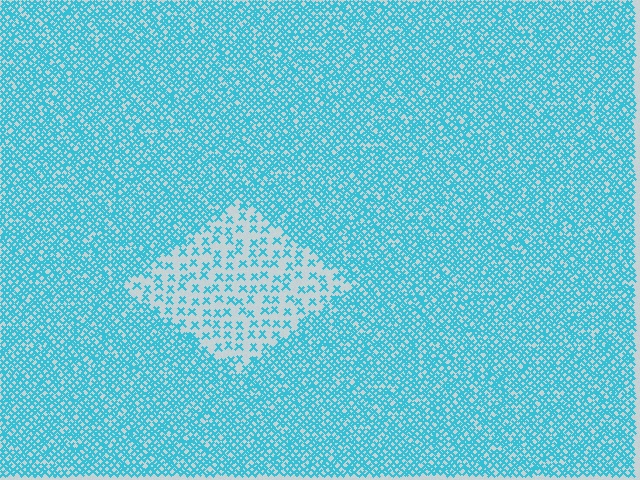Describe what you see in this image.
The image contains small cyan elements arranged at two different densities. A diamond-shaped region is visible where the elements are less densely packed than the surrounding area.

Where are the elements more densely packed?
The elements are more densely packed outside the diamond boundary.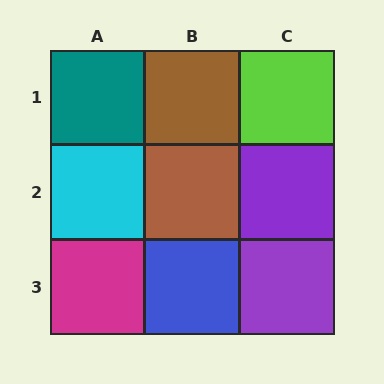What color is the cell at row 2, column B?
Brown.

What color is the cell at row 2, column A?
Cyan.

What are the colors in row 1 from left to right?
Teal, brown, lime.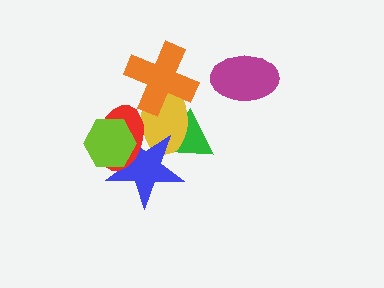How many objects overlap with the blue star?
4 objects overlap with the blue star.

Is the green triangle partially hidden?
Yes, it is partially covered by another shape.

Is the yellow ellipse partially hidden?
Yes, it is partially covered by another shape.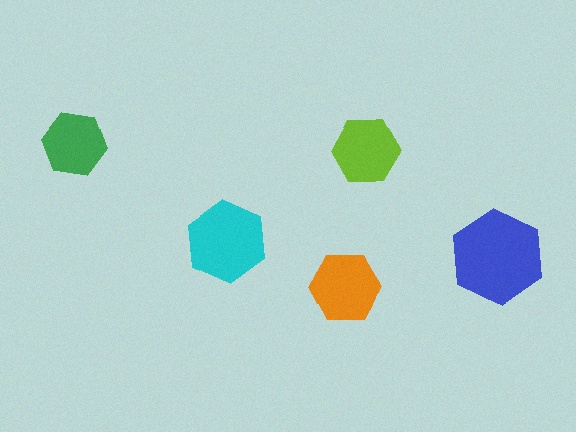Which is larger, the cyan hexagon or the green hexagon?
The cyan one.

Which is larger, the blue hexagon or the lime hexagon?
The blue one.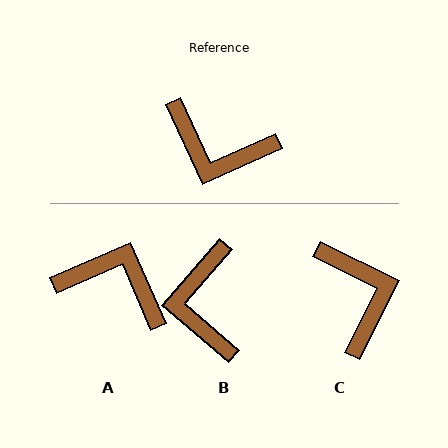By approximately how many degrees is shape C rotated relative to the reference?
Approximately 129 degrees counter-clockwise.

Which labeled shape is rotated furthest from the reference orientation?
A, about 179 degrees away.